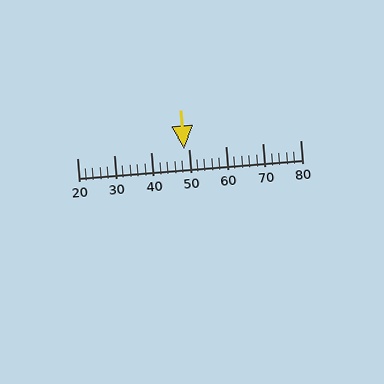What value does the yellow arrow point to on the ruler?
The yellow arrow points to approximately 49.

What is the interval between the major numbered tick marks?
The major tick marks are spaced 10 units apart.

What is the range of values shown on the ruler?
The ruler shows values from 20 to 80.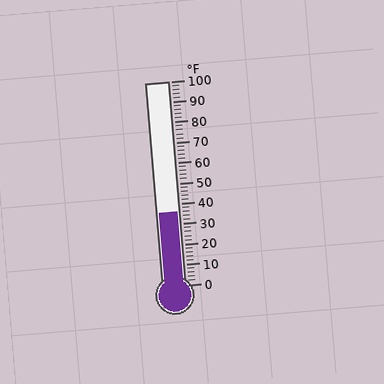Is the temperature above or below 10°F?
The temperature is above 10°F.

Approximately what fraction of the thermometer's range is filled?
The thermometer is filled to approximately 35% of its range.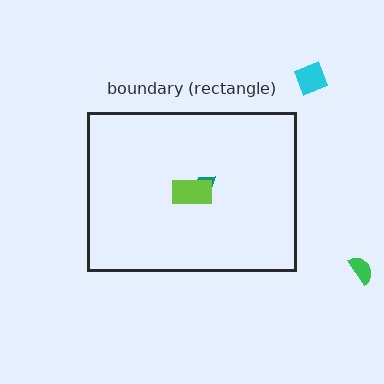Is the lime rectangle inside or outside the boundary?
Inside.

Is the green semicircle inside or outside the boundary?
Outside.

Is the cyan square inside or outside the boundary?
Outside.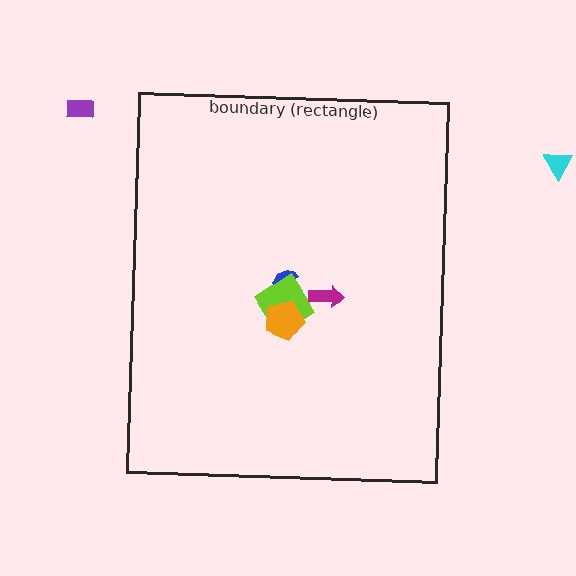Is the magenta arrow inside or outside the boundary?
Inside.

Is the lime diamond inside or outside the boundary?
Inside.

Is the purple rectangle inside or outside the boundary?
Outside.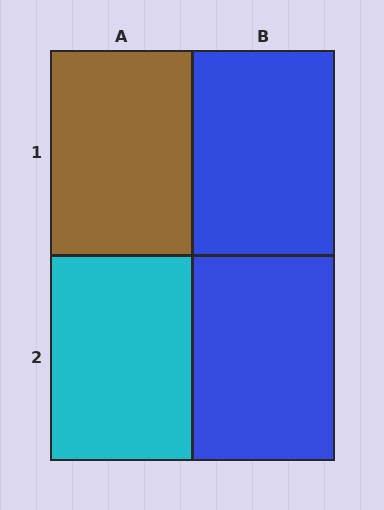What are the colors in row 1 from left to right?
Brown, blue.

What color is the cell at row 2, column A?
Cyan.